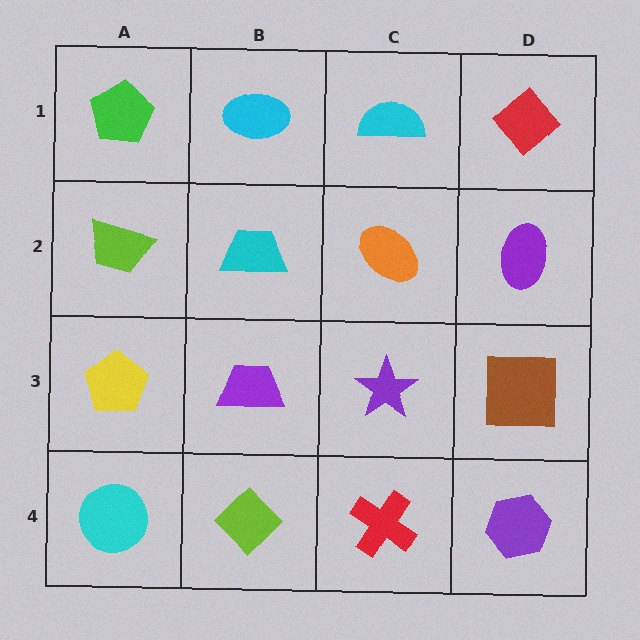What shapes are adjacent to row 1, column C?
An orange ellipse (row 2, column C), a cyan ellipse (row 1, column B), a red diamond (row 1, column D).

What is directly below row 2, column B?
A purple trapezoid.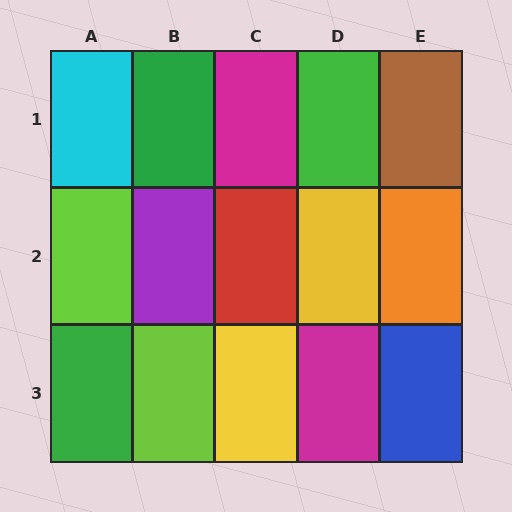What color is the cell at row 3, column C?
Yellow.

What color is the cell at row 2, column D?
Yellow.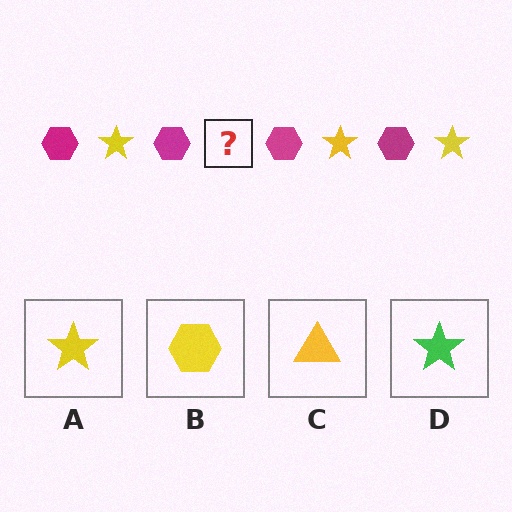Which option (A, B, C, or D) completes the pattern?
A.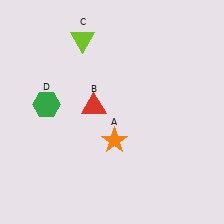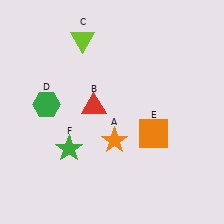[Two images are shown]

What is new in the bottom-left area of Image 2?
A green star (F) was added in the bottom-left area of Image 2.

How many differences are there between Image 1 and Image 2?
There are 2 differences between the two images.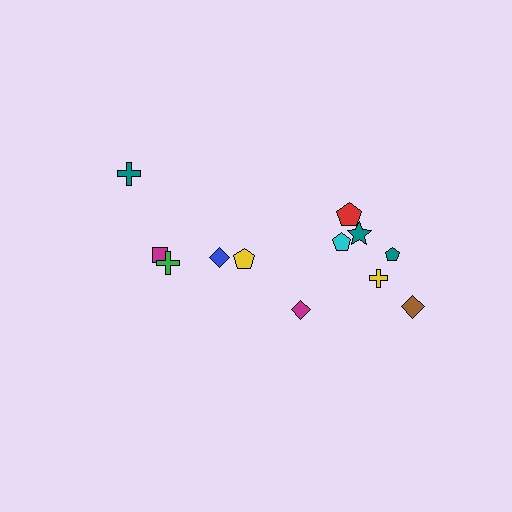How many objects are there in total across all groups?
There are 12 objects.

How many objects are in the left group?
There are 4 objects.